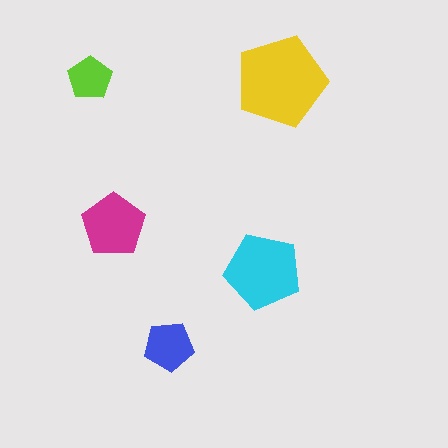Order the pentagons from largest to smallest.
the yellow one, the cyan one, the magenta one, the blue one, the lime one.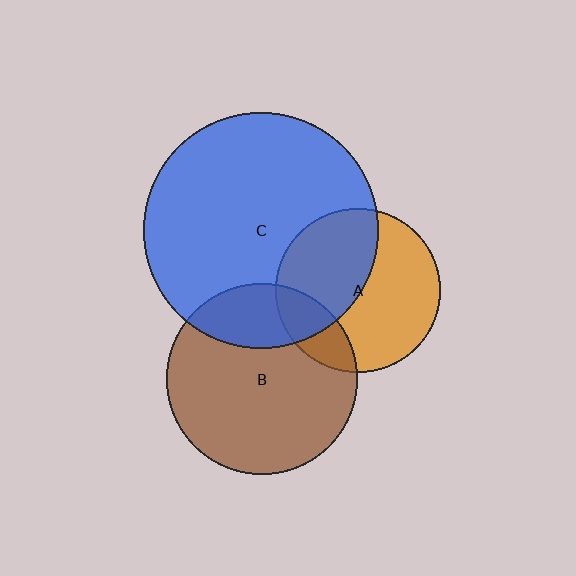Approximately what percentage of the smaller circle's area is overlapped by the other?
Approximately 25%.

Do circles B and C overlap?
Yes.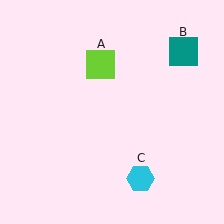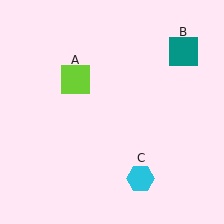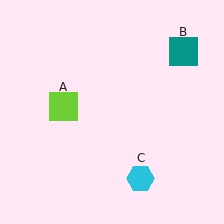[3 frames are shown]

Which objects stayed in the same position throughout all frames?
Teal square (object B) and cyan hexagon (object C) remained stationary.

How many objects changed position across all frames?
1 object changed position: lime square (object A).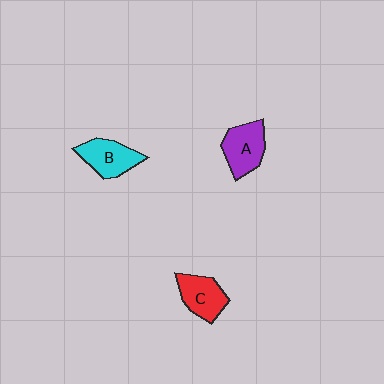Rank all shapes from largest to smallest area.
From largest to smallest: A (purple), B (cyan), C (red).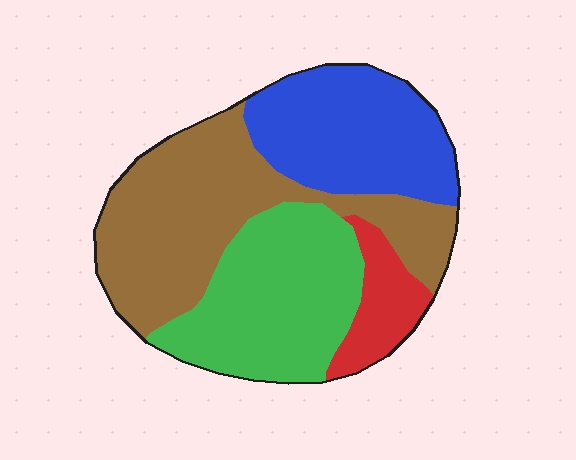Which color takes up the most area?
Brown, at roughly 35%.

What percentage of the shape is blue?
Blue takes up about one quarter (1/4) of the shape.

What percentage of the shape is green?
Green covers 29% of the shape.